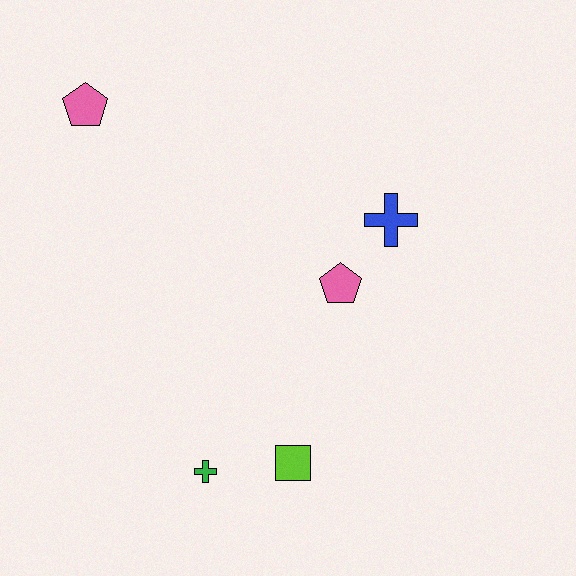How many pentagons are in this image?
There are 2 pentagons.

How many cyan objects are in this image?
There are no cyan objects.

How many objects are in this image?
There are 5 objects.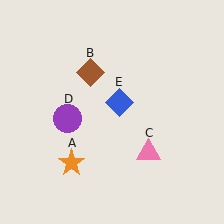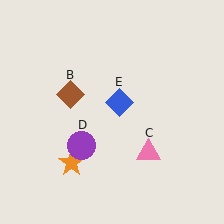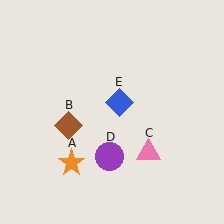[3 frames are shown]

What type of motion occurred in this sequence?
The brown diamond (object B), purple circle (object D) rotated counterclockwise around the center of the scene.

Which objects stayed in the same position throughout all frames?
Orange star (object A) and pink triangle (object C) and blue diamond (object E) remained stationary.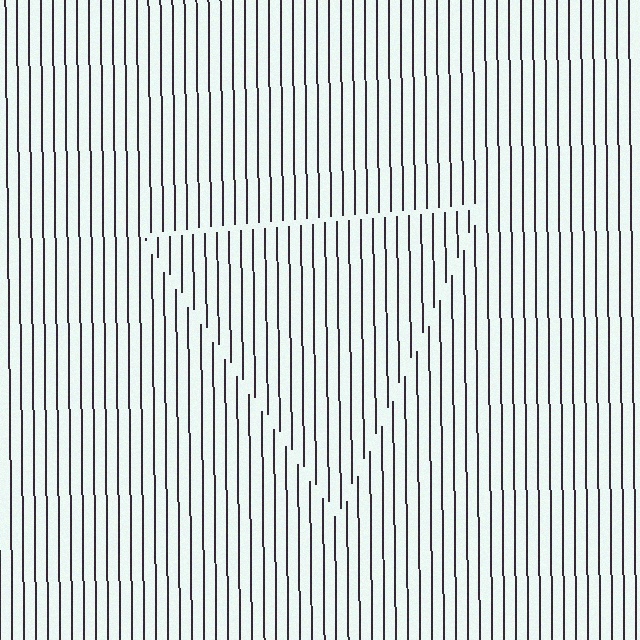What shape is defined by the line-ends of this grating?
An illusory triangle. The interior of the shape contains the same grating, shifted by half a period — the contour is defined by the phase discontinuity where line-ends from the inner and outer gratings abut.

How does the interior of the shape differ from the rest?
The interior of the shape contains the same grating, shifted by half a period — the contour is defined by the phase discontinuity where line-ends from the inner and outer gratings abut.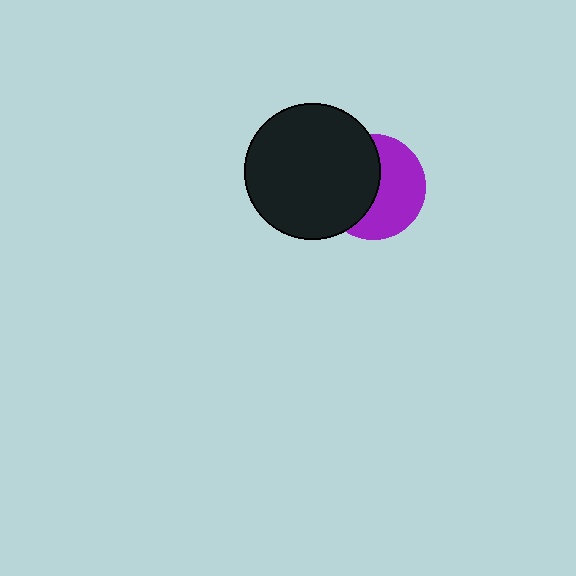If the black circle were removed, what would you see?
You would see the complete purple circle.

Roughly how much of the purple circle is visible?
About half of it is visible (roughly 52%).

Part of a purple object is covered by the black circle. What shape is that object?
It is a circle.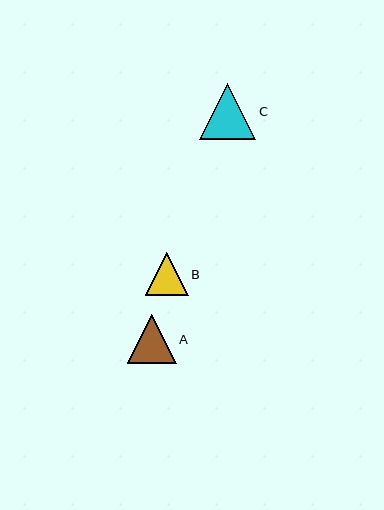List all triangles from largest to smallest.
From largest to smallest: C, A, B.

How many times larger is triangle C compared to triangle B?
Triangle C is approximately 1.3 times the size of triangle B.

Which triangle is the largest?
Triangle C is the largest with a size of approximately 56 pixels.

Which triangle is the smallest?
Triangle B is the smallest with a size of approximately 43 pixels.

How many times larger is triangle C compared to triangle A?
Triangle C is approximately 1.2 times the size of triangle A.